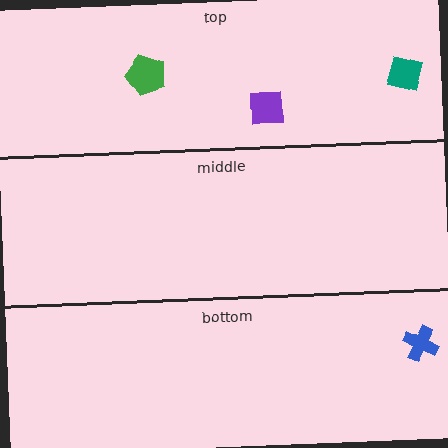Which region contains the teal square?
The top region.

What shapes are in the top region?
The teal square, the green pentagon, the purple square.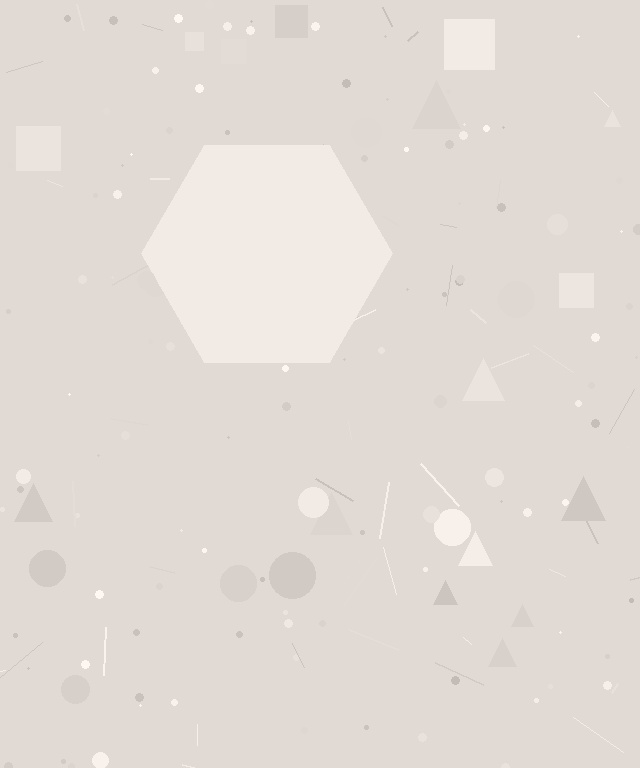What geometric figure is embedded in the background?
A hexagon is embedded in the background.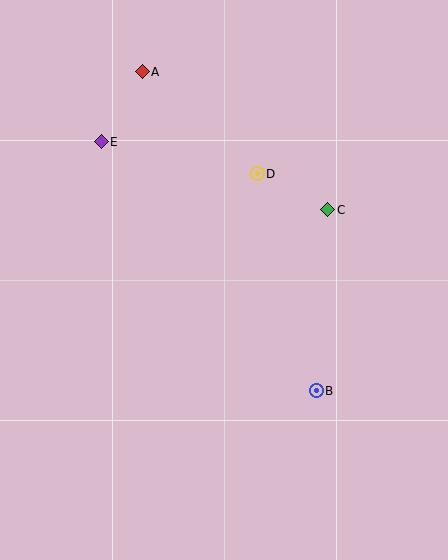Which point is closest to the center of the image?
Point D at (257, 174) is closest to the center.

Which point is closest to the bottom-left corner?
Point B is closest to the bottom-left corner.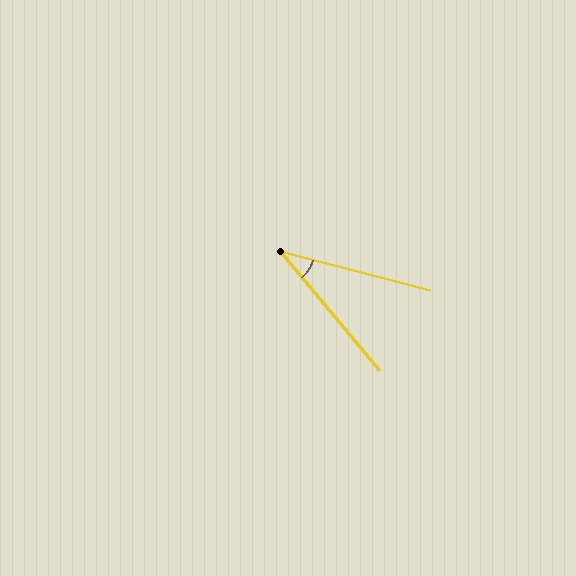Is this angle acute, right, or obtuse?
It is acute.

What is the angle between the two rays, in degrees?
Approximately 36 degrees.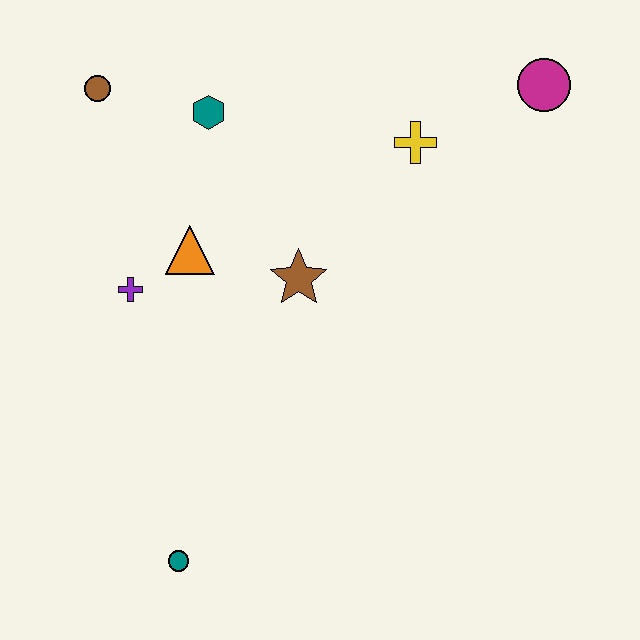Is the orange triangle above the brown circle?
No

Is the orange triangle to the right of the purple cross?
Yes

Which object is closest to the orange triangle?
The purple cross is closest to the orange triangle.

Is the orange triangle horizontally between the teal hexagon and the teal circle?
Yes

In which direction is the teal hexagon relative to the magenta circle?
The teal hexagon is to the left of the magenta circle.